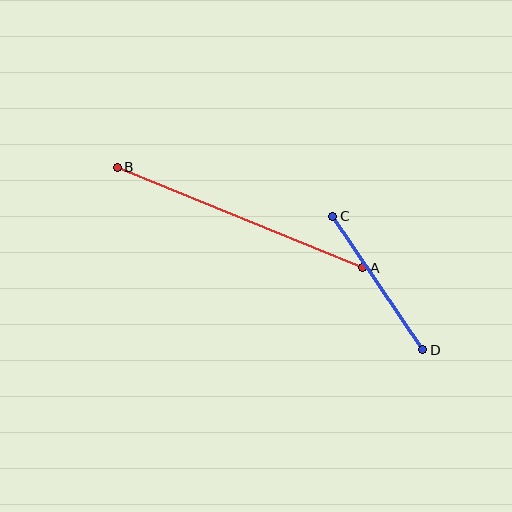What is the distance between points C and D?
The distance is approximately 161 pixels.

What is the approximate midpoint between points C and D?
The midpoint is at approximately (378, 283) pixels.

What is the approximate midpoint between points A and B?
The midpoint is at approximately (240, 217) pixels.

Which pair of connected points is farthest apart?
Points A and B are farthest apart.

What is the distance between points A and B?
The distance is approximately 265 pixels.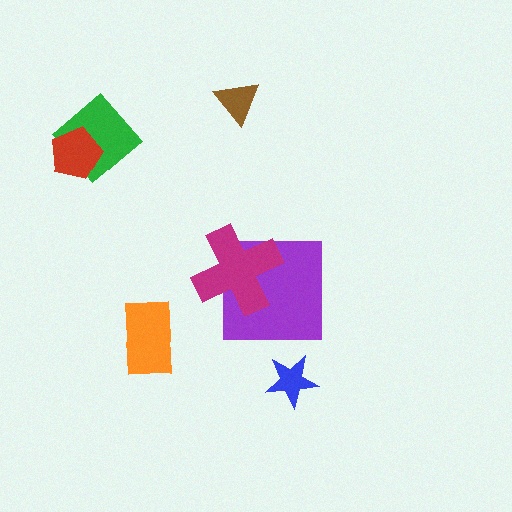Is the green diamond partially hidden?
Yes, it is partially covered by another shape.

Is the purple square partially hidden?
Yes, it is partially covered by another shape.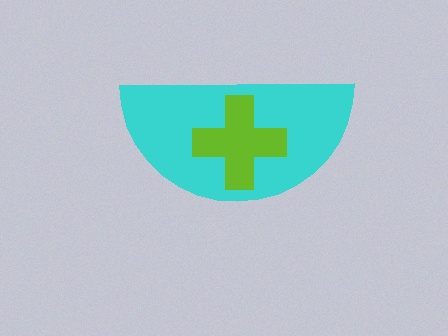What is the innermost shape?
The lime cross.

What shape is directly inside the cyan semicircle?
The lime cross.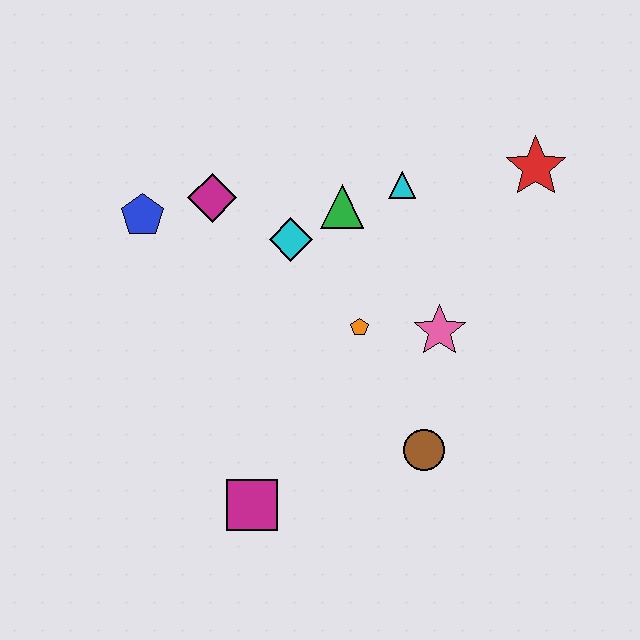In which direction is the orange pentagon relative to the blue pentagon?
The orange pentagon is to the right of the blue pentagon.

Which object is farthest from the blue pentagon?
The red star is farthest from the blue pentagon.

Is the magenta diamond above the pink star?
Yes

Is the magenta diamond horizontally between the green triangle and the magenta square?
No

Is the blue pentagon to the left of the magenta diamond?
Yes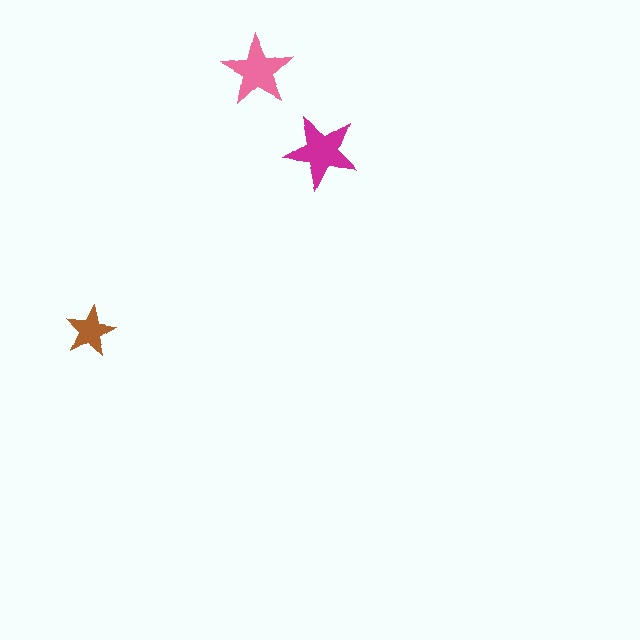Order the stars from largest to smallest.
the magenta one, the pink one, the brown one.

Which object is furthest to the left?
The brown star is leftmost.